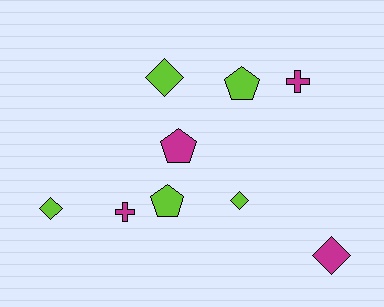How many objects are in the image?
There are 9 objects.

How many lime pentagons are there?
There are 2 lime pentagons.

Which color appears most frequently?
Lime, with 5 objects.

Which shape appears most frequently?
Diamond, with 4 objects.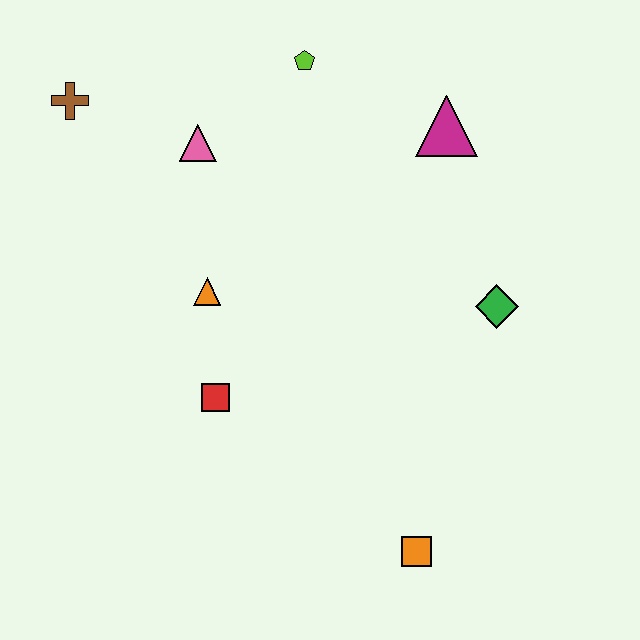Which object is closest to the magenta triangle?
The lime pentagon is closest to the magenta triangle.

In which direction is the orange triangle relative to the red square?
The orange triangle is above the red square.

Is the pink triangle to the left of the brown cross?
No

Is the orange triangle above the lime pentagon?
No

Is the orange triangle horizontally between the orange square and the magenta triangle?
No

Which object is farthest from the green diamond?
The brown cross is farthest from the green diamond.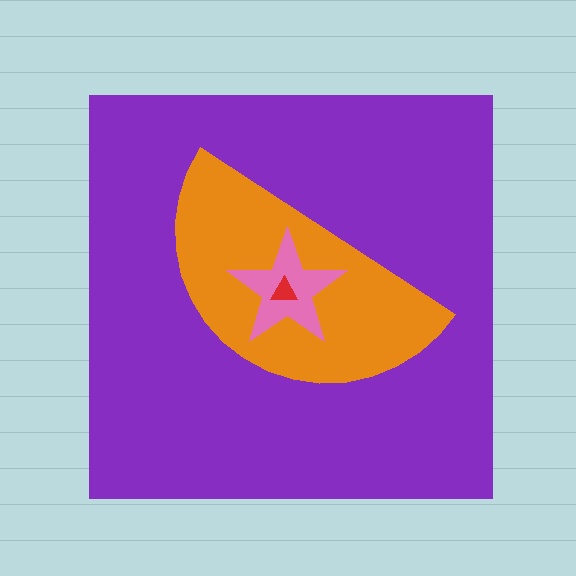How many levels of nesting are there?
4.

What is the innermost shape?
The red triangle.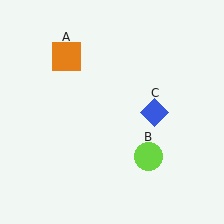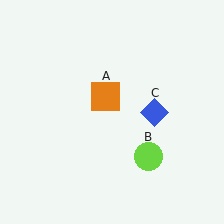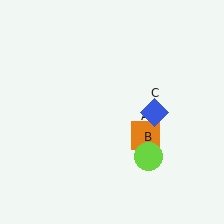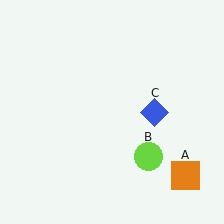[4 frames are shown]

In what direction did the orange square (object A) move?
The orange square (object A) moved down and to the right.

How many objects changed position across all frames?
1 object changed position: orange square (object A).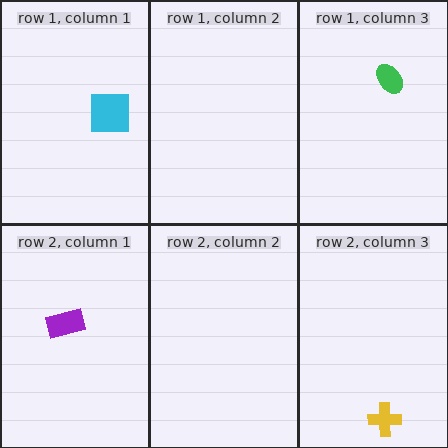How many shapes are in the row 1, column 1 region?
1.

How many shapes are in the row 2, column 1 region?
1.